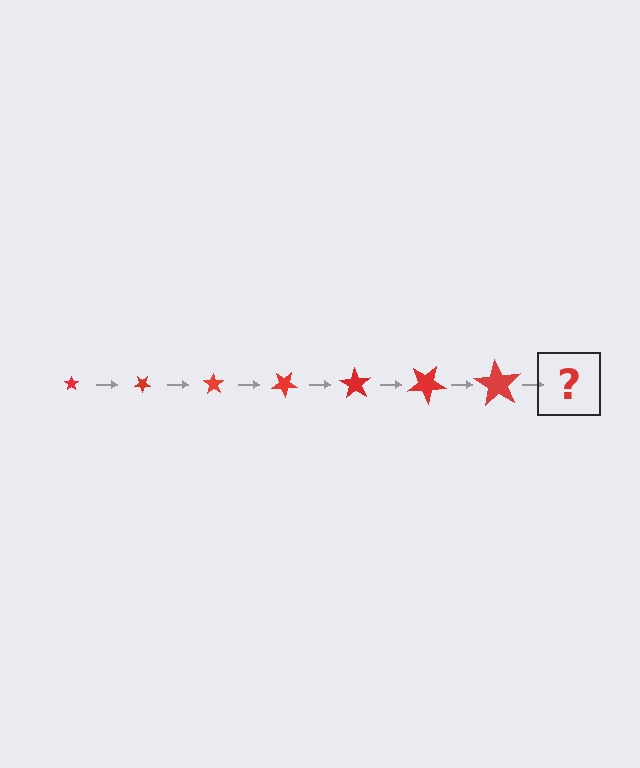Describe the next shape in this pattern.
It should be a star, larger than the previous one and rotated 245 degrees from the start.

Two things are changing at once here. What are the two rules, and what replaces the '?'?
The two rules are that the star grows larger each step and it rotates 35 degrees each step. The '?' should be a star, larger than the previous one and rotated 245 degrees from the start.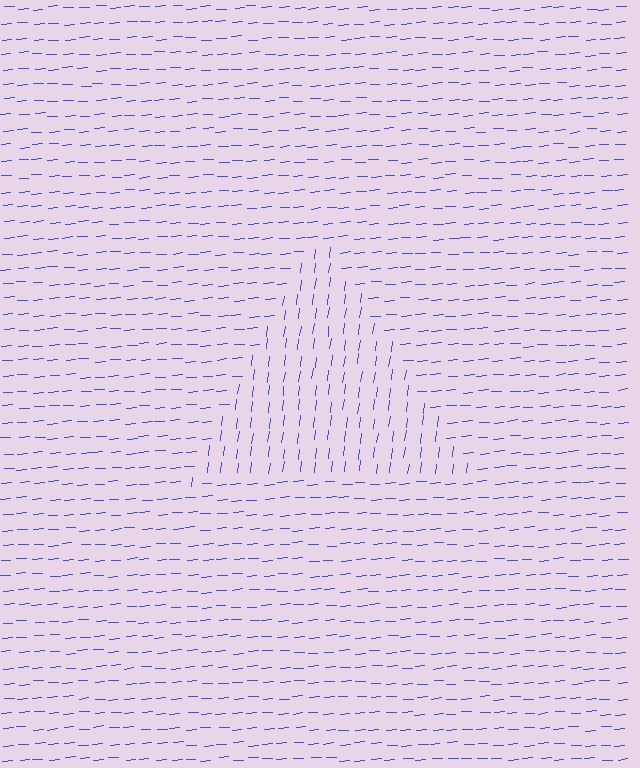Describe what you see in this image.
The image is filled with small blue line segments. A triangle region in the image has lines oriented differently from the surrounding lines, creating a visible texture boundary.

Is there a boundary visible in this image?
Yes, there is a texture boundary formed by a change in line orientation.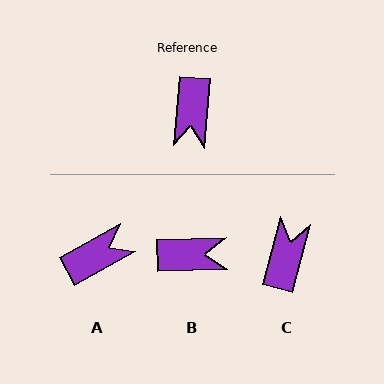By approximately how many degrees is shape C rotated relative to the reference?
Approximately 170 degrees counter-clockwise.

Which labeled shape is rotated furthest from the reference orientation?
C, about 170 degrees away.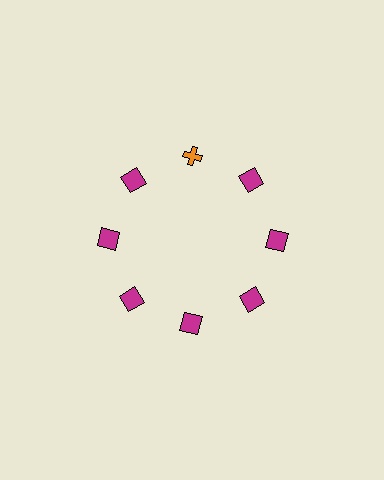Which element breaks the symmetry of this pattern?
The orange cross at roughly the 12 o'clock position breaks the symmetry. All other shapes are magenta squares.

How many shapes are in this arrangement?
There are 8 shapes arranged in a ring pattern.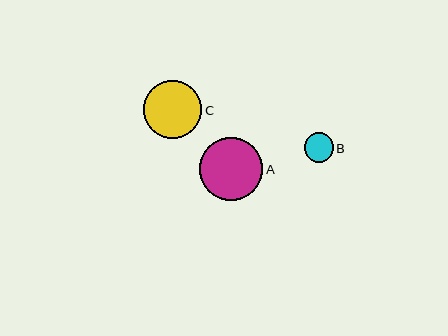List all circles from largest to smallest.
From largest to smallest: A, C, B.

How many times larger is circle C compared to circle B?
Circle C is approximately 2.0 times the size of circle B.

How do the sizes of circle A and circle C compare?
Circle A and circle C are approximately the same size.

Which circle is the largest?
Circle A is the largest with a size of approximately 64 pixels.